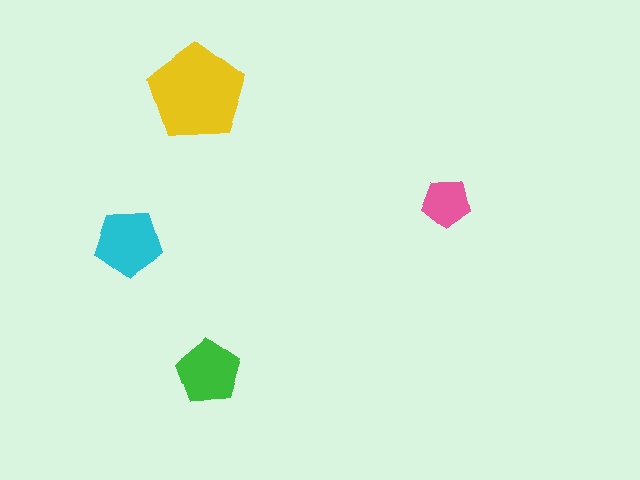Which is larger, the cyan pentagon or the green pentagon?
The cyan one.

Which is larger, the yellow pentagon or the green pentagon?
The yellow one.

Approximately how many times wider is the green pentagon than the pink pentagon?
About 1.5 times wider.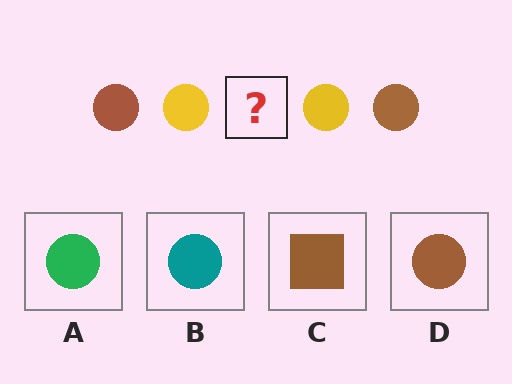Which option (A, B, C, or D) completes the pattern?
D.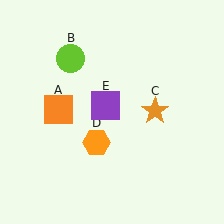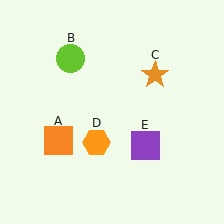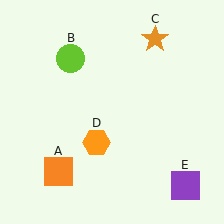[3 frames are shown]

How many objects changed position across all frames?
3 objects changed position: orange square (object A), orange star (object C), purple square (object E).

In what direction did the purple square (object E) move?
The purple square (object E) moved down and to the right.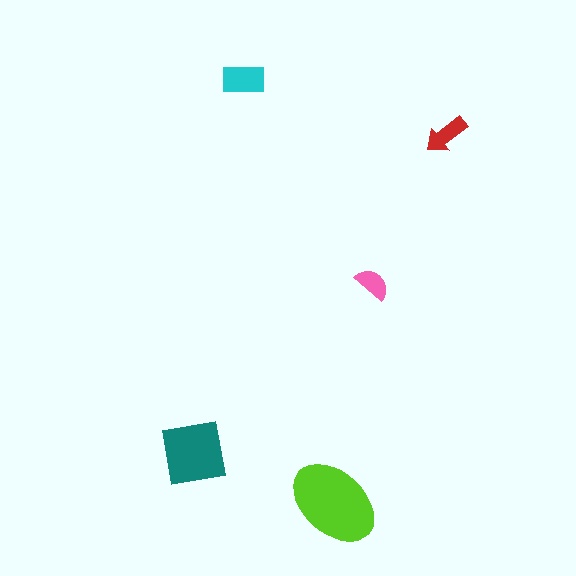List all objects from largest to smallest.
The lime ellipse, the teal square, the cyan rectangle, the red arrow, the pink semicircle.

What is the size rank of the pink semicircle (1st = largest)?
5th.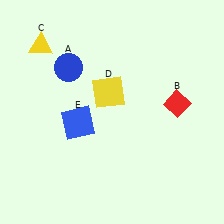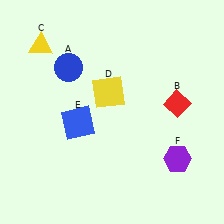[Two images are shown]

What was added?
A purple hexagon (F) was added in Image 2.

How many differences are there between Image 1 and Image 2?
There is 1 difference between the two images.